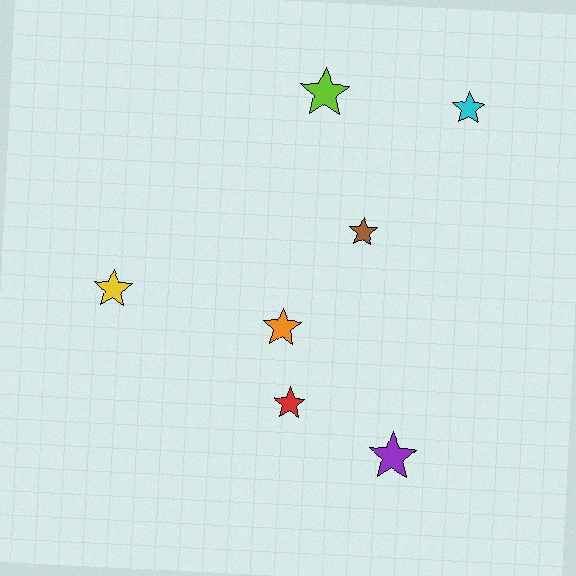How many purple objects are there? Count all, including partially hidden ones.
There is 1 purple object.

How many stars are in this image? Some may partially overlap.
There are 7 stars.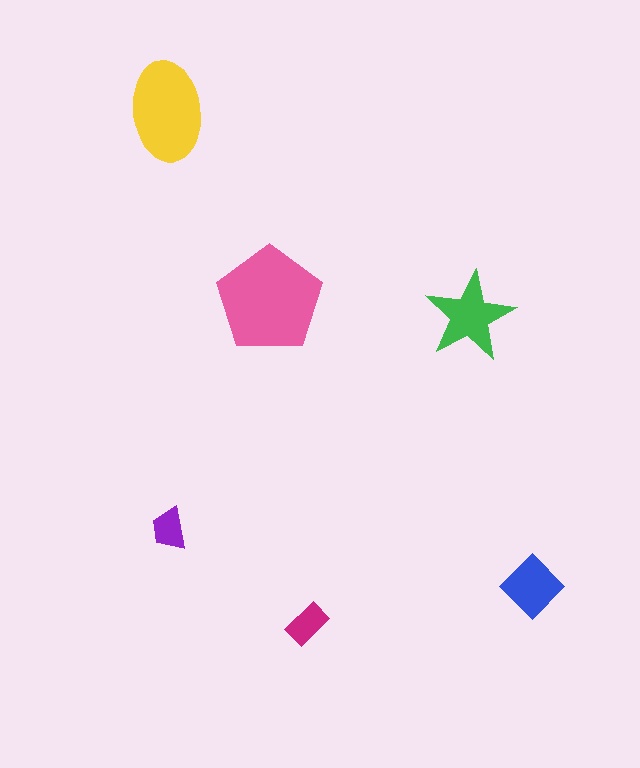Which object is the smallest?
The purple trapezoid.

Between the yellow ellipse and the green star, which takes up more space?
The yellow ellipse.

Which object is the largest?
The pink pentagon.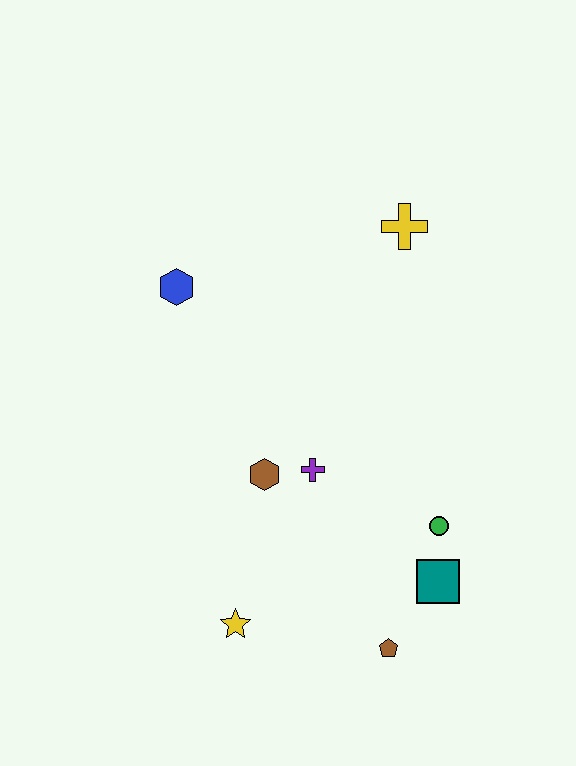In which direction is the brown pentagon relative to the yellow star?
The brown pentagon is to the right of the yellow star.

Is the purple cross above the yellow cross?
No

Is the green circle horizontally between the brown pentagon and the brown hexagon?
No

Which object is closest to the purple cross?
The brown hexagon is closest to the purple cross.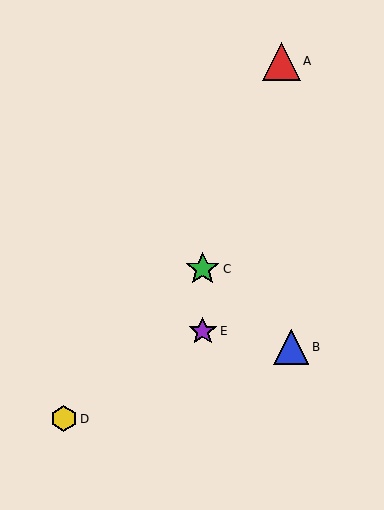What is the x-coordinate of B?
Object B is at x≈291.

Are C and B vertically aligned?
No, C is at x≈203 and B is at x≈291.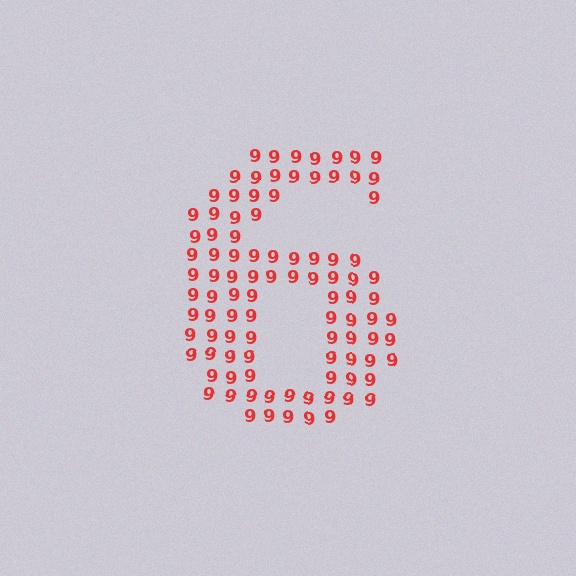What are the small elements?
The small elements are digit 9's.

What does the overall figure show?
The overall figure shows the digit 6.